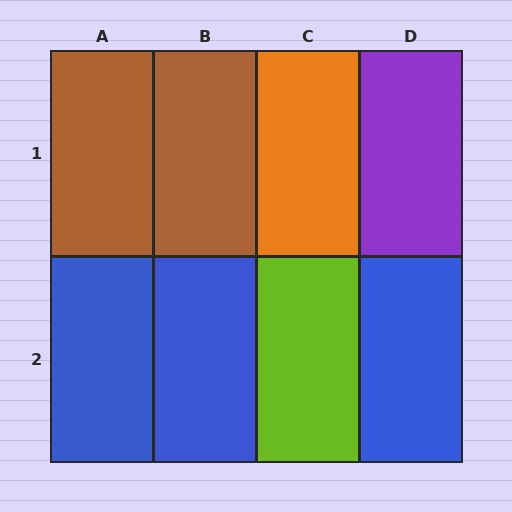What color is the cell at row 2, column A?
Blue.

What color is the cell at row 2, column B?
Blue.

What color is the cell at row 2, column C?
Lime.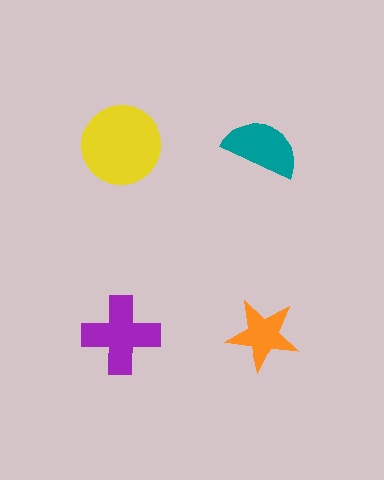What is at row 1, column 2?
A teal semicircle.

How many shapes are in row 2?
2 shapes.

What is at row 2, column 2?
An orange star.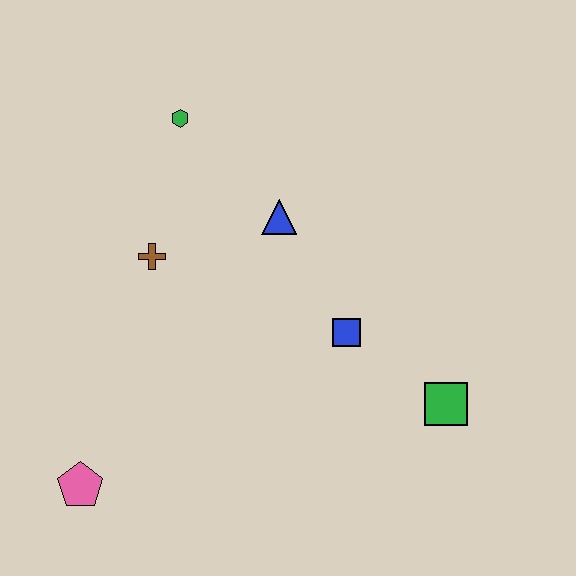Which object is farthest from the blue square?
The pink pentagon is farthest from the blue square.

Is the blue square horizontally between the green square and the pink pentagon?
Yes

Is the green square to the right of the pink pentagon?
Yes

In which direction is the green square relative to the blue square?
The green square is to the right of the blue square.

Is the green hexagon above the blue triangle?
Yes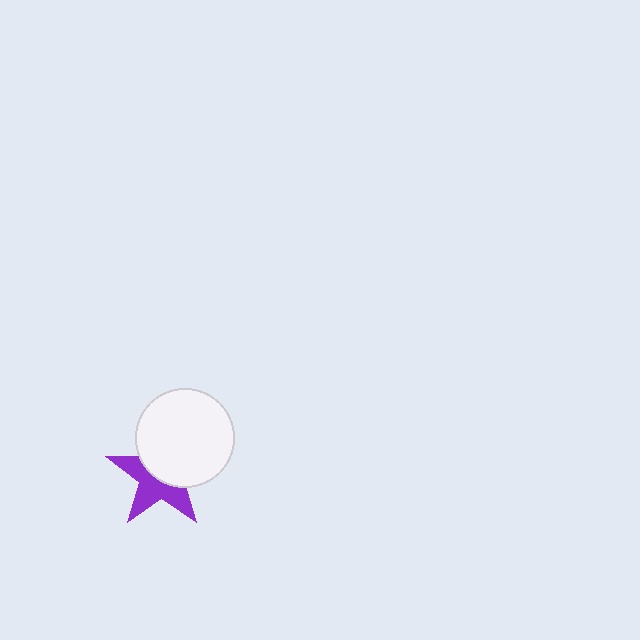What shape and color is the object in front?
The object in front is a white circle.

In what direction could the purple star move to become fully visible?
The purple star could move toward the lower-left. That would shift it out from behind the white circle entirely.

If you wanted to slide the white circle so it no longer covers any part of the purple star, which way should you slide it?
Slide it toward the upper-right — that is the most direct way to separate the two shapes.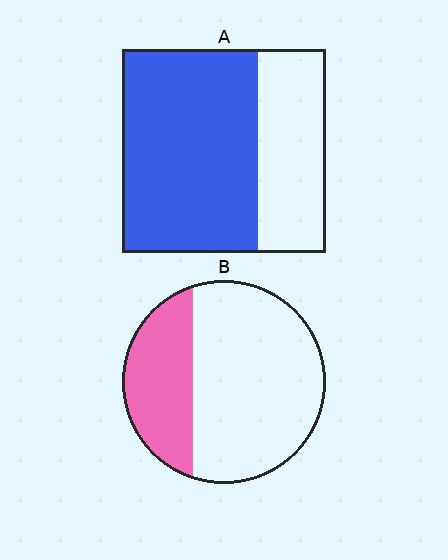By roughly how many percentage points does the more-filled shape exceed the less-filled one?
By roughly 35 percentage points (A over B).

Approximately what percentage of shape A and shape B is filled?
A is approximately 65% and B is approximately 30%.